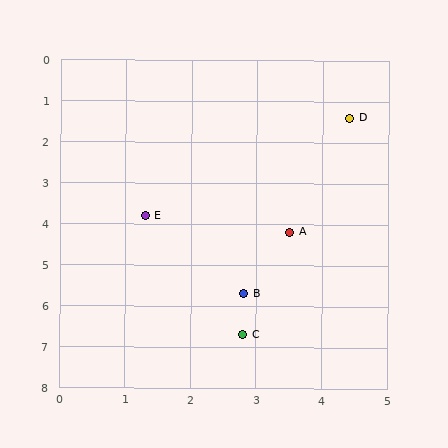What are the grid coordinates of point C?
Point C is at approximately (2.8, 6.7).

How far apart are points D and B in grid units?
Points D and B are about 4.6 grid units apart.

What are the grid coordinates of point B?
Point B is at approximately (2.8, 5.7).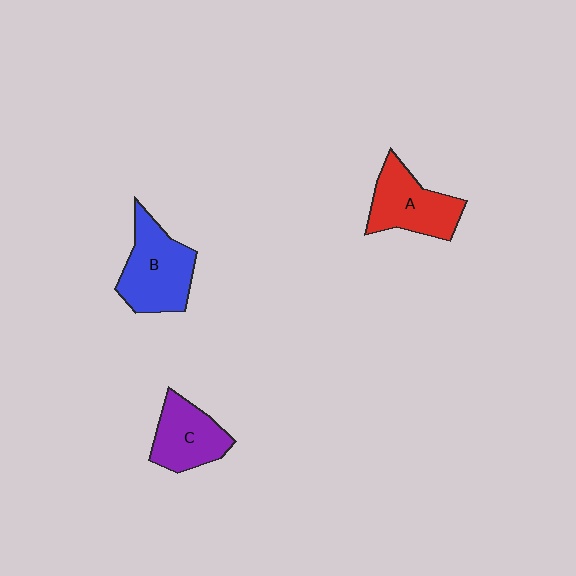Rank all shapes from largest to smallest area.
From largest to smallest: B (blue), A (red), C (purple).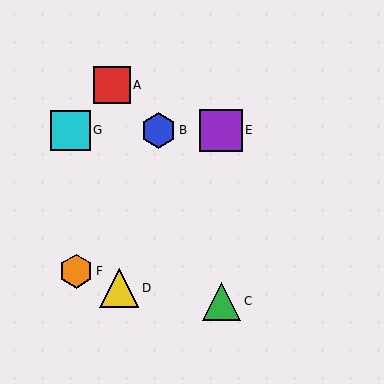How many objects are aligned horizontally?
3 objects (B, E, G) are aligned horizontally.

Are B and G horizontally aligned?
Yes, both are at y≈130.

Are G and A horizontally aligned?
No, G is at y≈130 and A is at y≈85.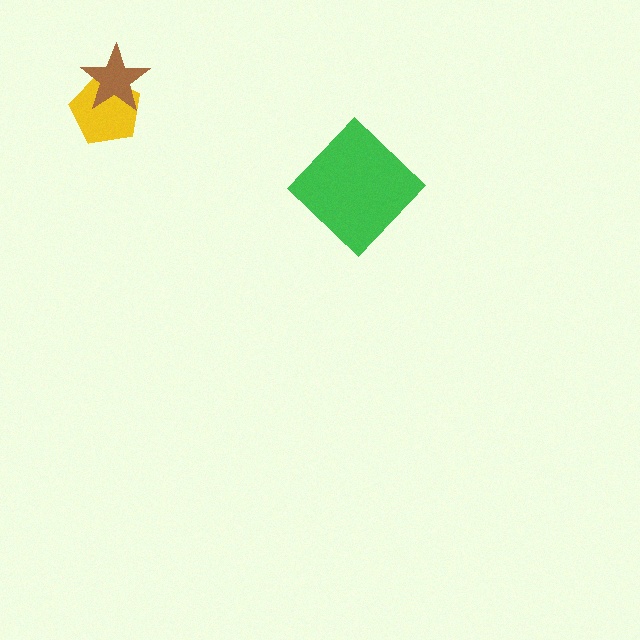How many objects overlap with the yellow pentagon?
1 object overlaps with the yellow pentagon.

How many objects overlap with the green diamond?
0 objects overlap with the green diamond.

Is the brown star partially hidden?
No, no other shape covers it.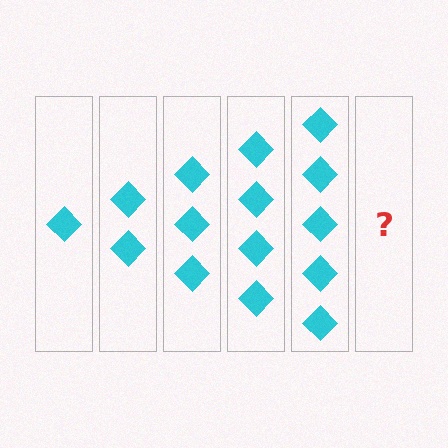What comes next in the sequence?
The next element should be 6 diamonds.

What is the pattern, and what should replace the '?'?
The pattern is that each step adds one more diamond. The '?' should be 6 diamonds.